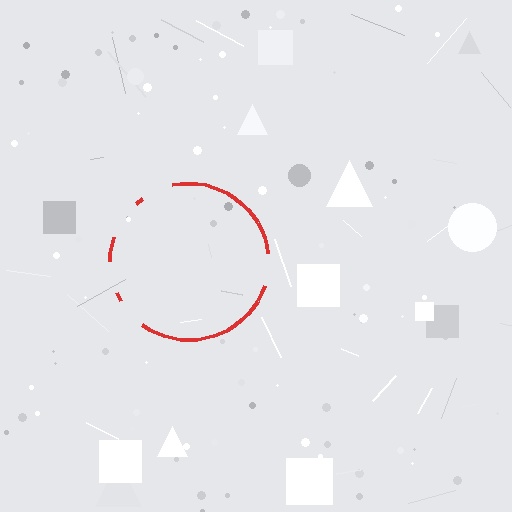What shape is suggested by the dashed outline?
The dashed outline suggests a circle.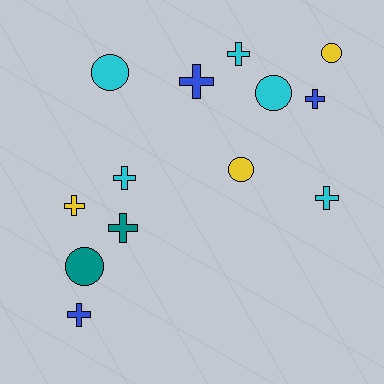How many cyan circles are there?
There are 2 cyan circles.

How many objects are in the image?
There are 13 objects.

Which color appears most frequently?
Cyan, with 5 objects.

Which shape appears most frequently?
Cross, with 8 objects.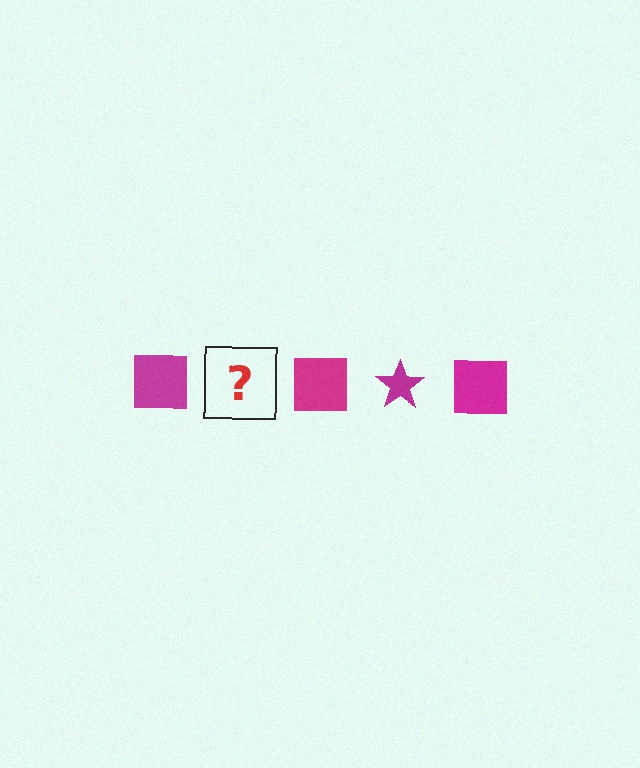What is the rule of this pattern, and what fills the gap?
The rule is that the pattern cycles through square, star shapes in magenta. The gap should be filled with a magenta star.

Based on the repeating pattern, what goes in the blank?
The blank should be a magenta star.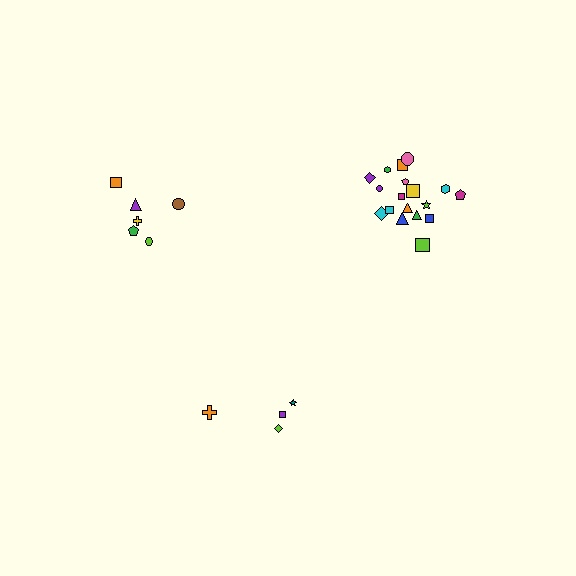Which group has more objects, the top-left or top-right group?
The top-right group.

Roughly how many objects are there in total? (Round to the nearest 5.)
Roughly 30 objects in total.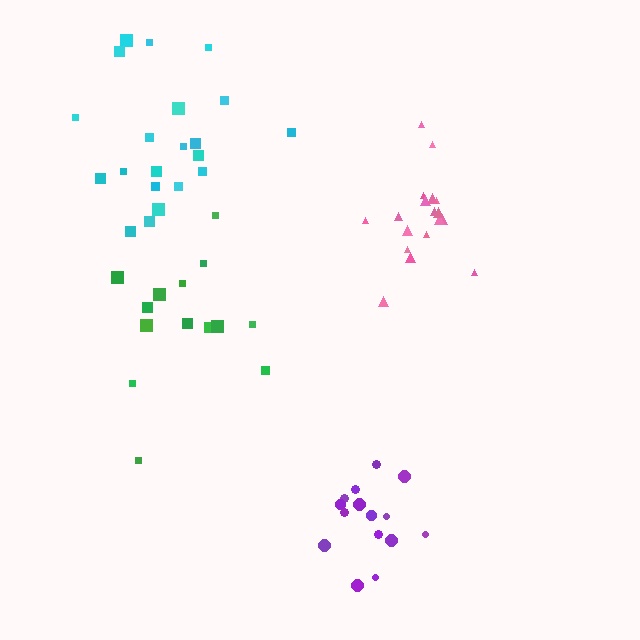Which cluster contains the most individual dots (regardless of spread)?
Cyan (21).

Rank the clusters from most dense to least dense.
pink, purple, cyan, green.